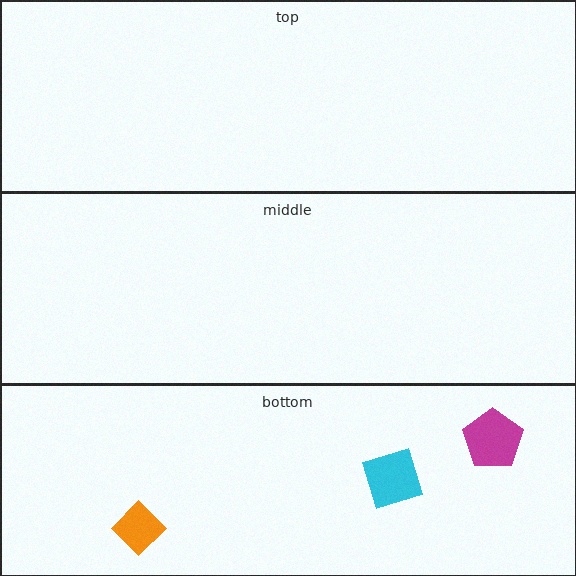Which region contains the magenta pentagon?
The bottom region.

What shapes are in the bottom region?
The magenta pentagon, the cyan square, the orange diamond.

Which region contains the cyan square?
The bottom region.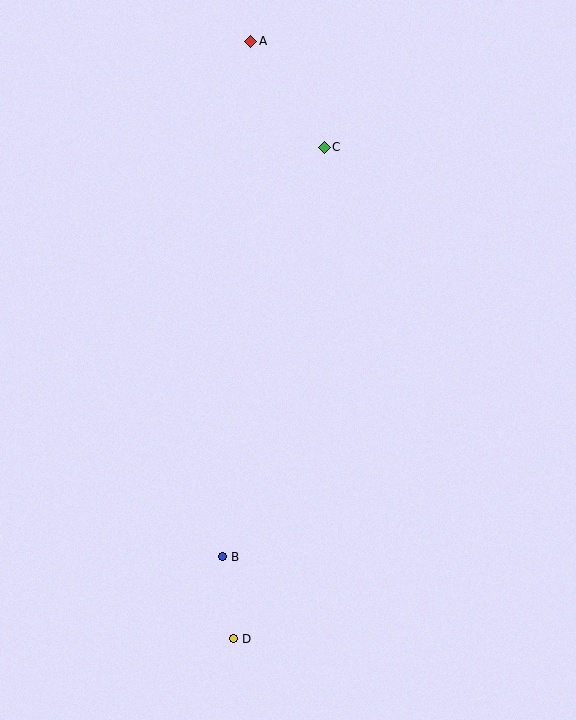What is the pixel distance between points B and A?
The distance between B and A is 516 pixels.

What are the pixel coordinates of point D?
Point D is at (234, 639).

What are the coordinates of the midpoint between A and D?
The midpoint between A and D is at (242, 340).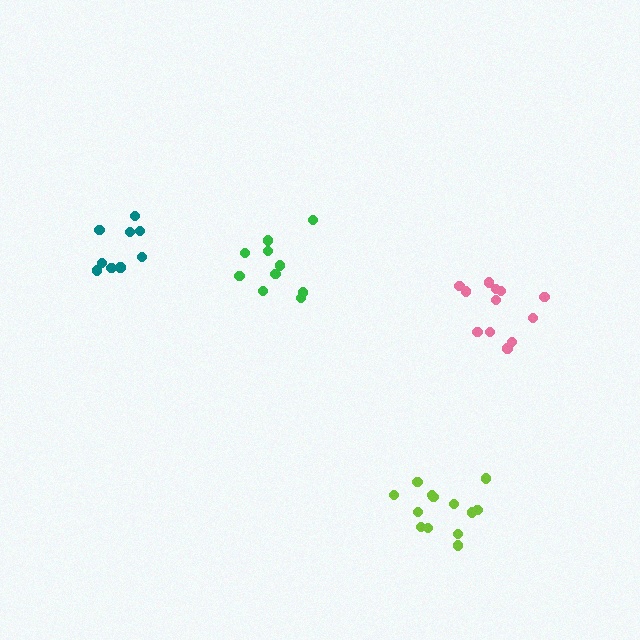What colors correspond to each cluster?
The clusters are colored: green, pink, lime, teal.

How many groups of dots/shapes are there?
There are 4 groups.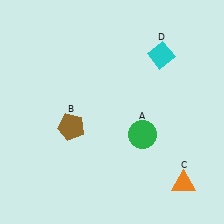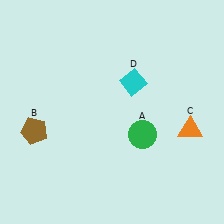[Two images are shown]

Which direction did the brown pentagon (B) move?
The brown pentagon (B) moved left.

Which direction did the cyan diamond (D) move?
The cyan diamond (D) moved left.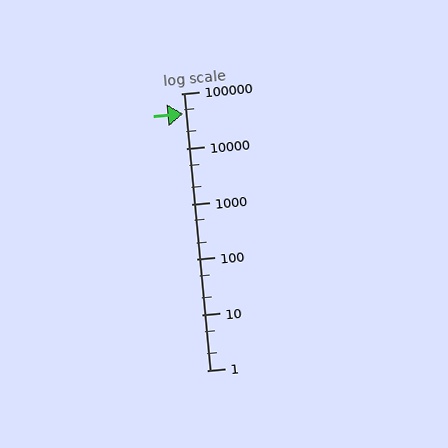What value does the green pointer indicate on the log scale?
The pointer indicates approximately 42000.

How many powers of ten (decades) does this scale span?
The scale spans 5 decades, from 1 to 100000.